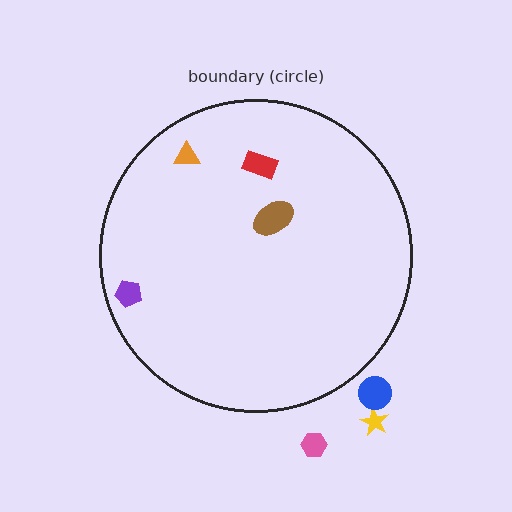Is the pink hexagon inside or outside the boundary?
Outside.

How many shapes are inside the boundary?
4 inside, 3 outside.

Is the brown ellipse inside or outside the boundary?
Inside.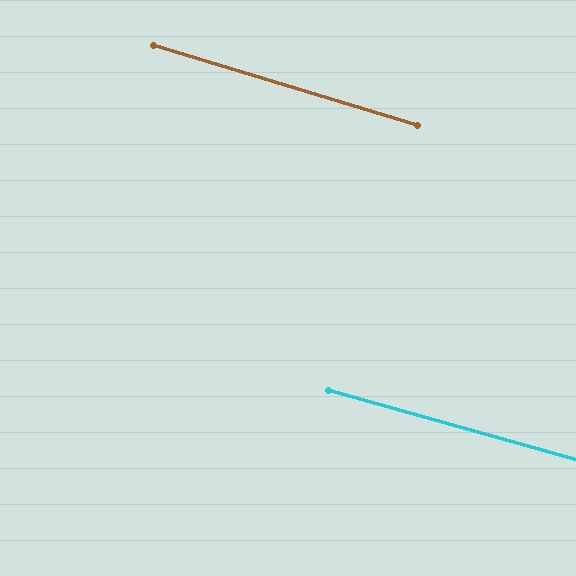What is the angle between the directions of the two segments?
Approximately 1 degree.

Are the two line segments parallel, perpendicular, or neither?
Parallel — their directions differ by only 1.2°.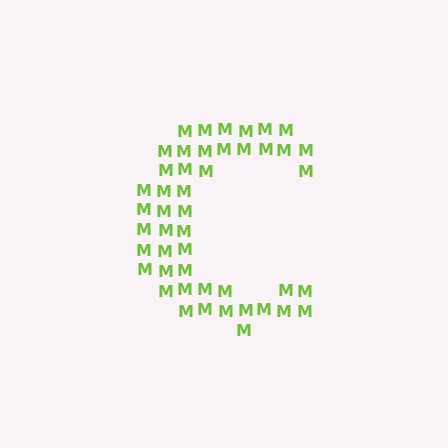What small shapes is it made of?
It is made of small letter M's.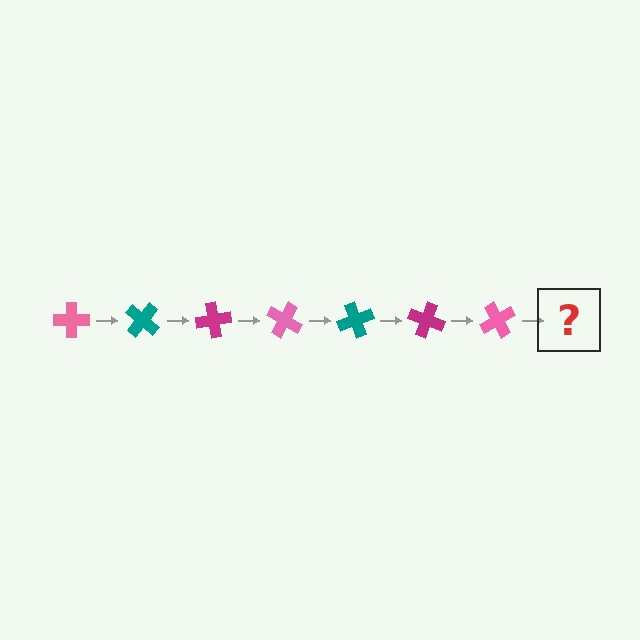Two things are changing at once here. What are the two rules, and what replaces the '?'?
The two rules are that it rotates 40 degrees each step and the color cycles through pink, teal, and magenta. The '?' should be a teal cross, rotated 280 degrees from the start.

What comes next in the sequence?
The next element should be a teal cross, rotated 280 degrees from the start.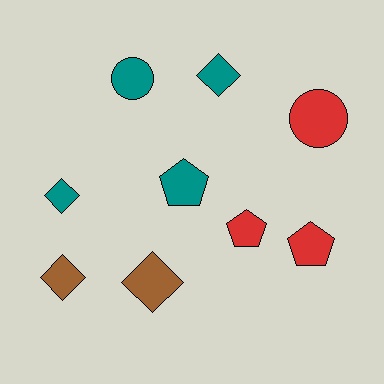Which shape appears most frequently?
Diamond, with 4 objects.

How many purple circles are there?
There are no purple circles.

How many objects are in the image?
There are 9 objects.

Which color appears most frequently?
Teal, with 4 objects.